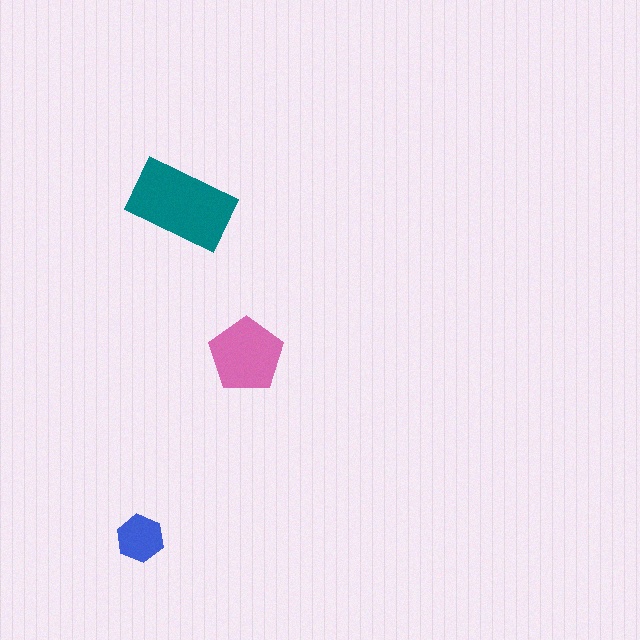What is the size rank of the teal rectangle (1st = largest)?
1st.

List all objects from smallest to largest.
The blue hexagon, the pink pentagon, the teal rectangle.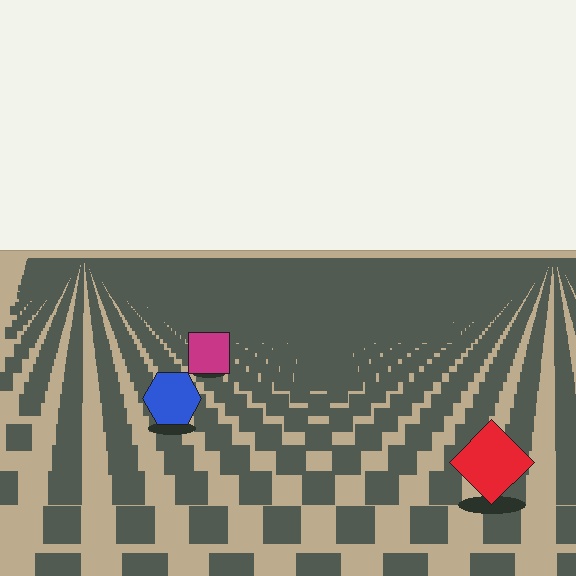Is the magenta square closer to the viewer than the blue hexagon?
No. The blue hexagon is closer — you can tell from the texture gradient: the ground texture is coarser near it.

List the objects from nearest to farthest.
From nearest to farthest: the red diamond, the blue hexagon, the magenta square.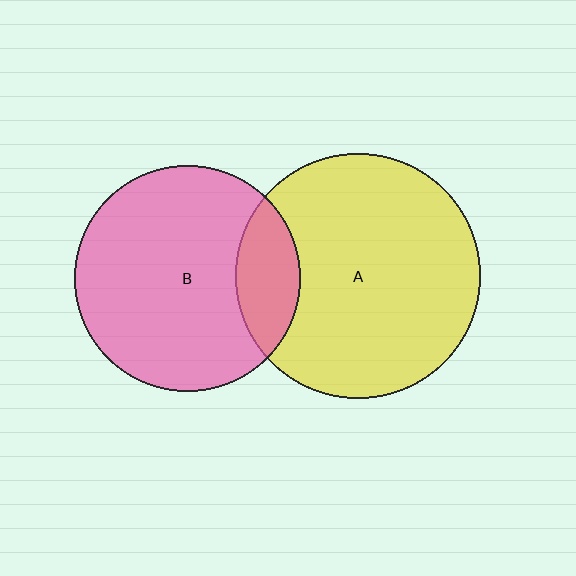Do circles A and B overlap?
Yes.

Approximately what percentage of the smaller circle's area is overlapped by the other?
Approximately 20%.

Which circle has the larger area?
Circle A (yellow).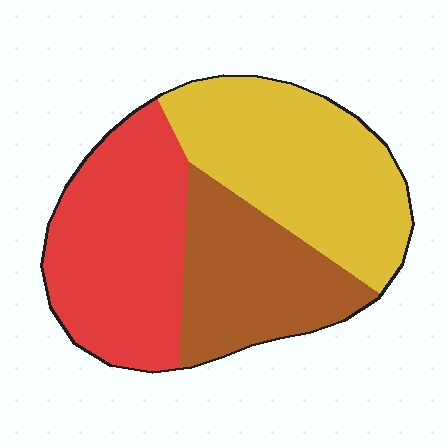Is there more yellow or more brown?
Yellow.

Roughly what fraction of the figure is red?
Red takes up about three eighths (3/8) of the figure.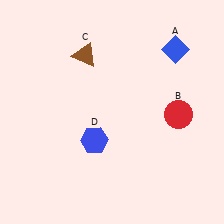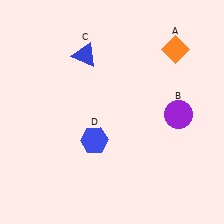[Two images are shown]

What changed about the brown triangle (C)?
In Image 1, C is brown. In Image 2, it changed to blue.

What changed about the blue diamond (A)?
In Image 1, A is blue. In Image 2, it changed to orange.